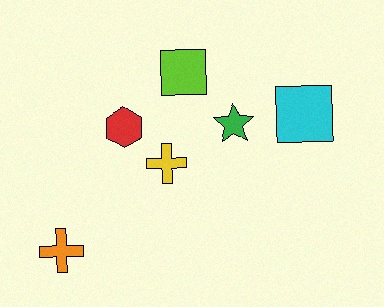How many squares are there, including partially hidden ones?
There are 2 squares.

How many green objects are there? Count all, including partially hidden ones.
There is 1 green object.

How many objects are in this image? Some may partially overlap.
There are 6 objects.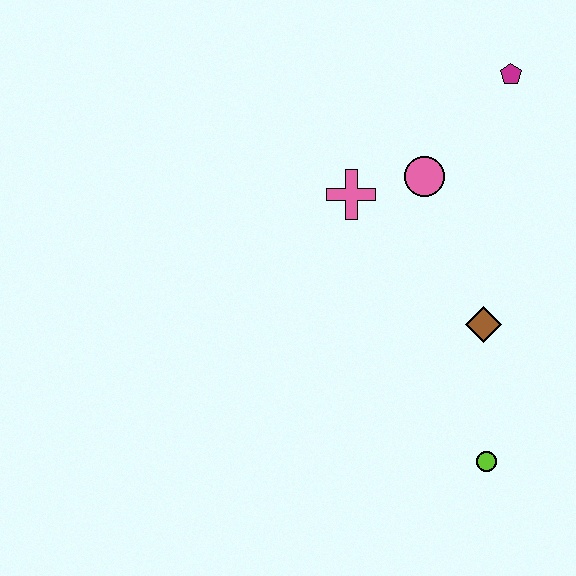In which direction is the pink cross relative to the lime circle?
The pink cross is above the lime circle.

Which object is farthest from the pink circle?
The lime circle is farthest from the pink circle.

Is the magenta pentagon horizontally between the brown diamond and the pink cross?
No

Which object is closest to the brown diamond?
The lime circle is closest to the brown diamond.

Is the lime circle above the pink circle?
No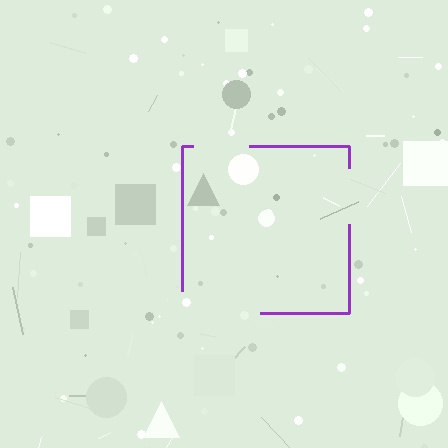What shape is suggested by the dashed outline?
The dashed outline suggests a square.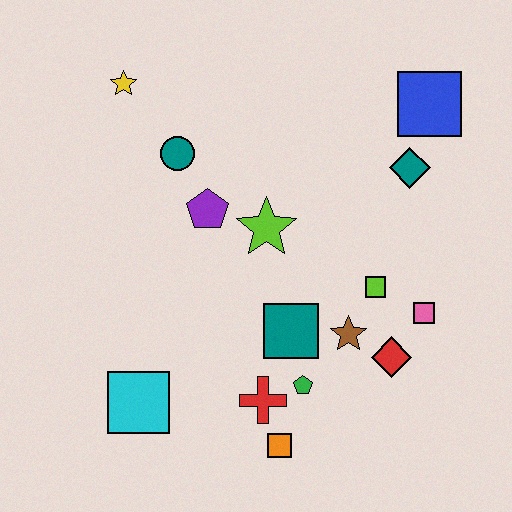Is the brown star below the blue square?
Yes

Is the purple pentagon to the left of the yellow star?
No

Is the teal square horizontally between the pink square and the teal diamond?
No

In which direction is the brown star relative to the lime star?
The brown star is below the lime star.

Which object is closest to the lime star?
The purple pentagon is closest to the lime star.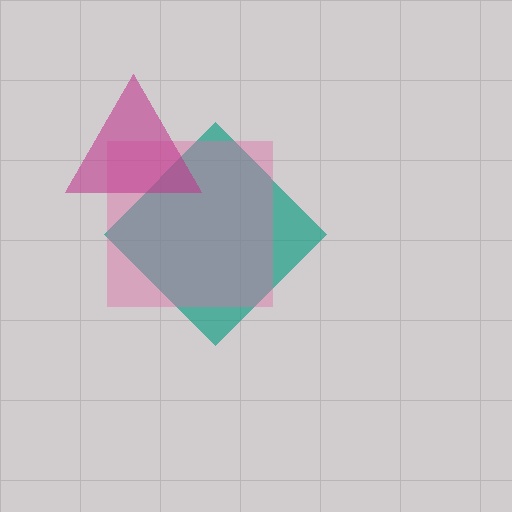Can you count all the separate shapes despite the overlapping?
Yes, there are 3 separate shapes.